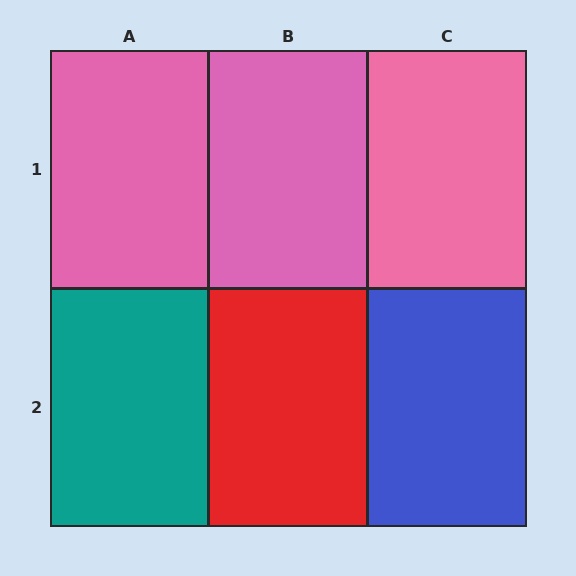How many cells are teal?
1 cell is teal.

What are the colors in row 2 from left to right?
Teal, red, blue.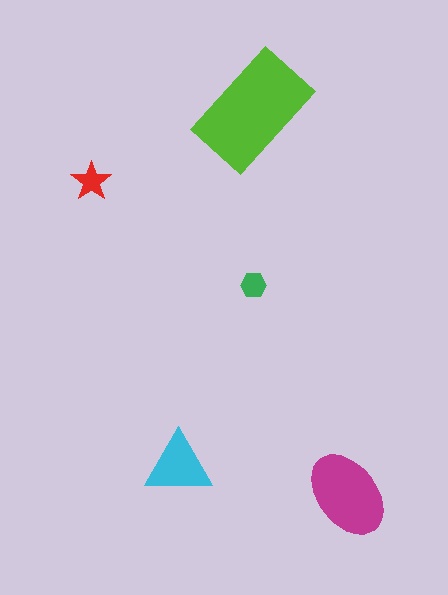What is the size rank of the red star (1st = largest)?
4th.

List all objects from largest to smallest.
The lime rectangle, the magenta ellipse, the cyan triangle, the red star, the green hexagon.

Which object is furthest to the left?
The red star is leftmost.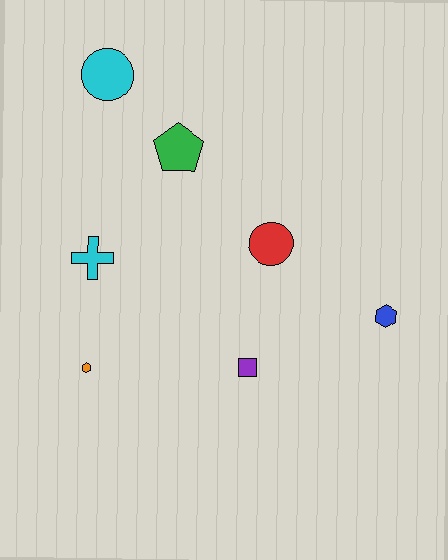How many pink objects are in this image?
There are no pink objects.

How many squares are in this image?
There is 1 square.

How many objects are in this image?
There are 7 objects.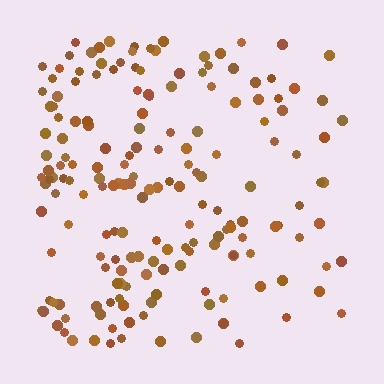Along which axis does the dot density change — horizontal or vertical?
Horizontal.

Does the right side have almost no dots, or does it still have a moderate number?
Still a moderate number, just noticeably fewer than the left.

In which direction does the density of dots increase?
From right to left, with the left side densest.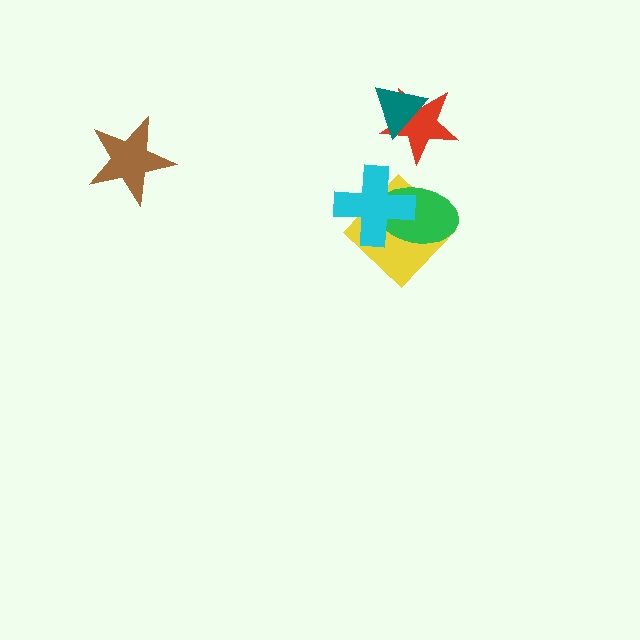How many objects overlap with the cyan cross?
2 objects overlap with the cyan cross.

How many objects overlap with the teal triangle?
1 object overlaps with the teal triangle.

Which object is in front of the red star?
The teal triangle is in front of the red star.